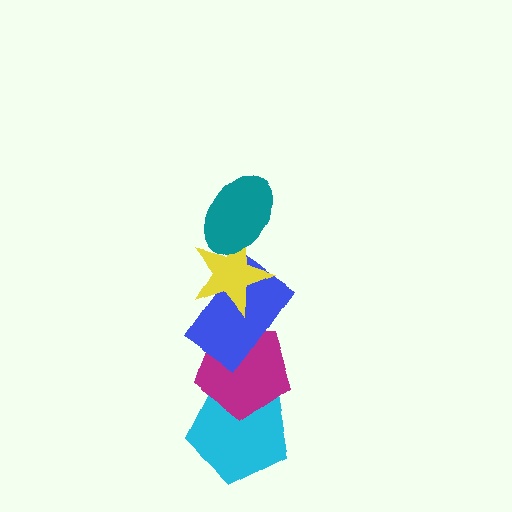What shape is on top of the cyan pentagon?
The magenta pentagon is on top of the cyan pentagon.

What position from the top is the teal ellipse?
The teal ellipse is 1st from the top.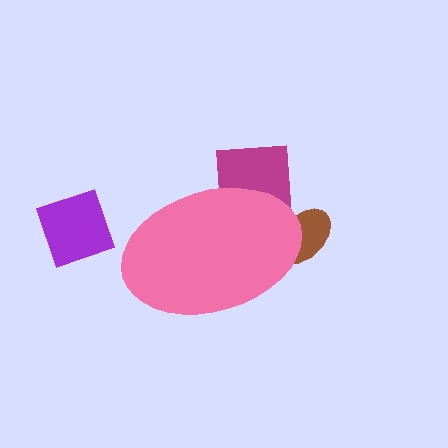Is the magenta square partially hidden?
Yes, the magenta square is partially hidden behind the pink ellipse.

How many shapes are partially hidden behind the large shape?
2 shapes are partially hidden.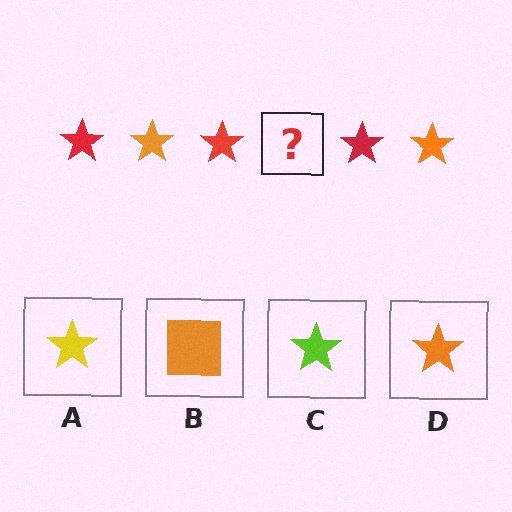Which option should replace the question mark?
Option D.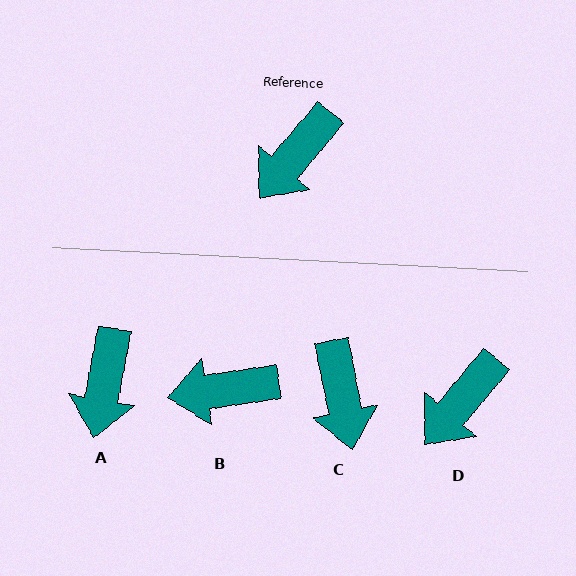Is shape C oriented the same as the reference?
No, it is off by about 51 degrees.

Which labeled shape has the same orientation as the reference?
D.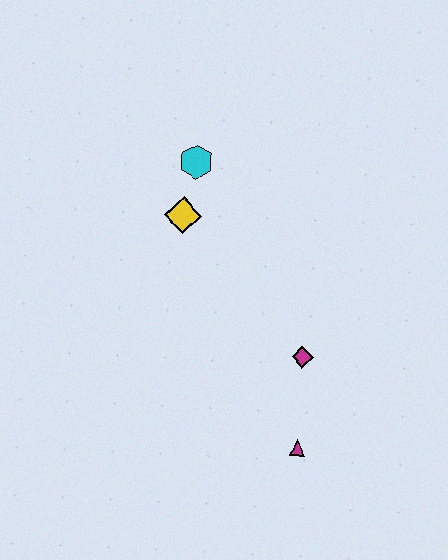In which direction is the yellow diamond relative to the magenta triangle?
The yellow diamond is above the magenta triangle.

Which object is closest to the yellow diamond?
The cyan hexagon is closest to the yellow diamond.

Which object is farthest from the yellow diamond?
The magenta triangle is farthest from the yellow diamond.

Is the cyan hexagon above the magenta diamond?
Yes